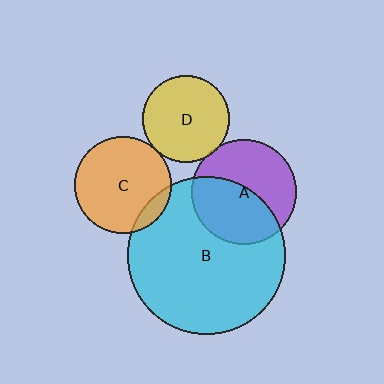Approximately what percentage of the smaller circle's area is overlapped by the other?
Approximately 5%.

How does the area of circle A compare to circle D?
Approximately 1.5 times.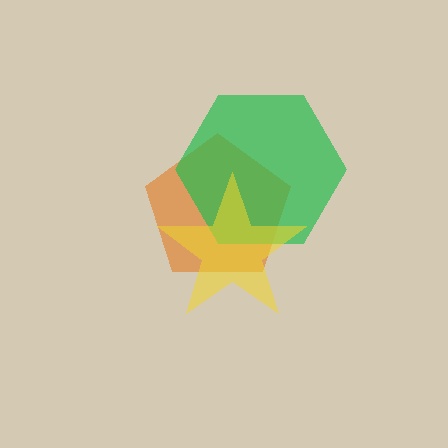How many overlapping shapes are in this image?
There are 3 overlapping shapes in the image.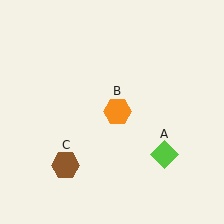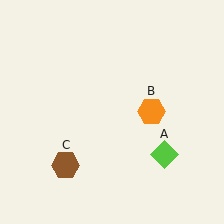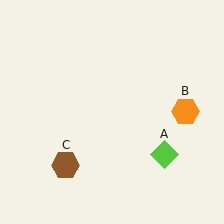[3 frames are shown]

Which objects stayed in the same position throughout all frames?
Lime diamond (object A) and brown hexagon (object C) remained stationary.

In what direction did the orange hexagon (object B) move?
The orange hexagon (object B) moved right.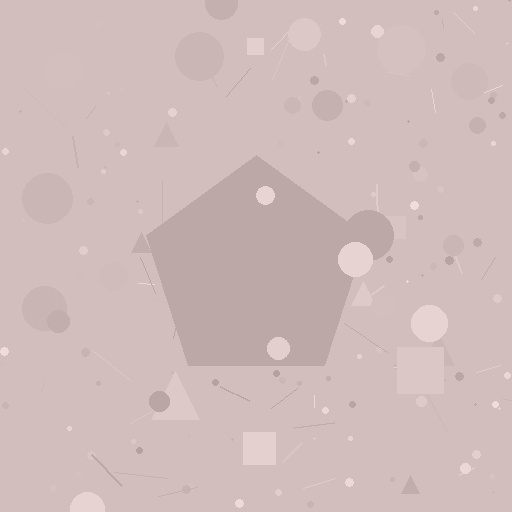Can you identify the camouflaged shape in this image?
The camouflaged shape is a pentagon.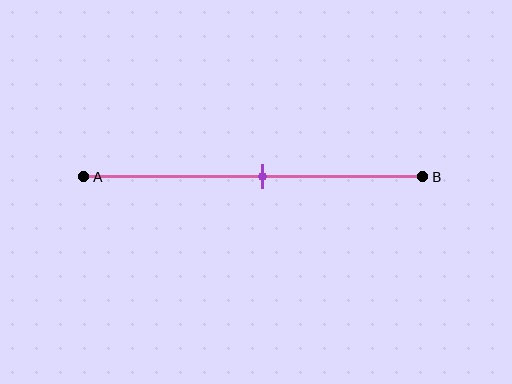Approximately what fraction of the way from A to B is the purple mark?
The purple mark is approximately 55% of the way from A to B.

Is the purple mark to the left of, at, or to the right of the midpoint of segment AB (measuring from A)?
The purple mark is approximately at the midpoint of segment AB.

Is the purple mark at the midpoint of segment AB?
Yes, the mark is approximately at the midpoint.